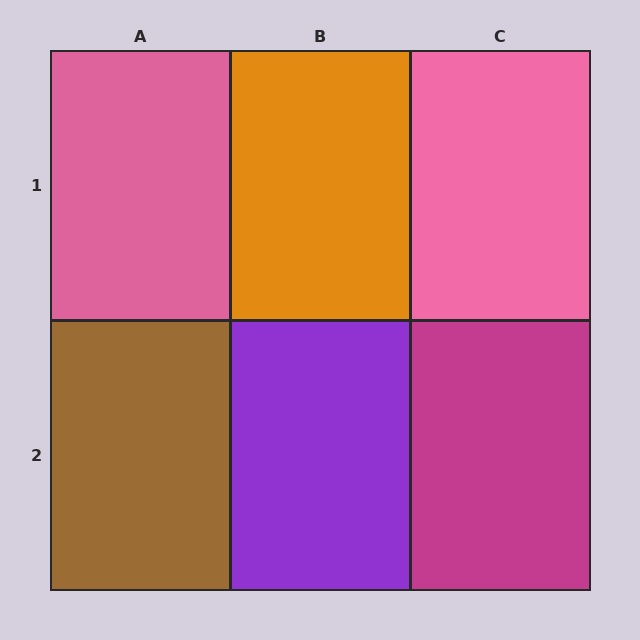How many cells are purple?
1 cell is purple.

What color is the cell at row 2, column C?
Magenta.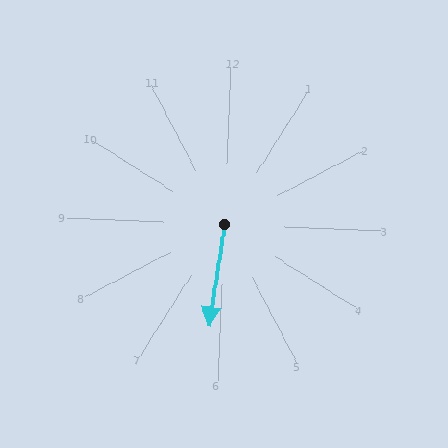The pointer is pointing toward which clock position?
Roughly 6 o'clock.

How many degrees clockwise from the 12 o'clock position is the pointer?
Approximately 187 degrees.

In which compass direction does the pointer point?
South.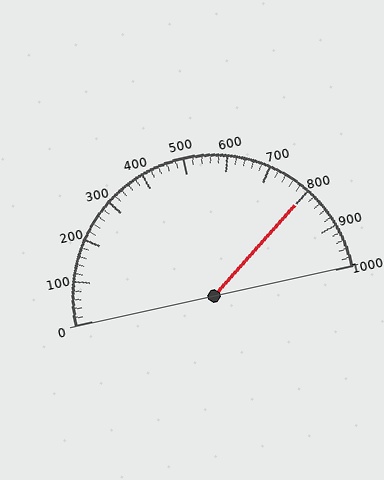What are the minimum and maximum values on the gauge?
The gauge ranges from 0 to 1000.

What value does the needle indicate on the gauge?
The needle indicates approximately 800.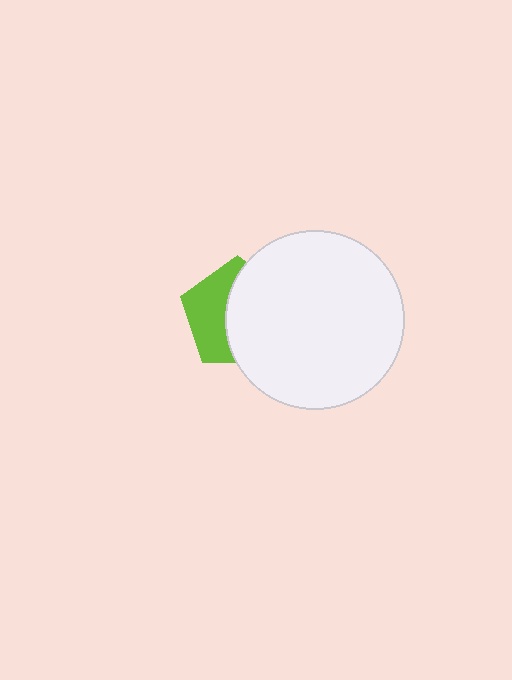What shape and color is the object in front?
The object in front is a white circle.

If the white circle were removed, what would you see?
You would see the complete lime pentagon.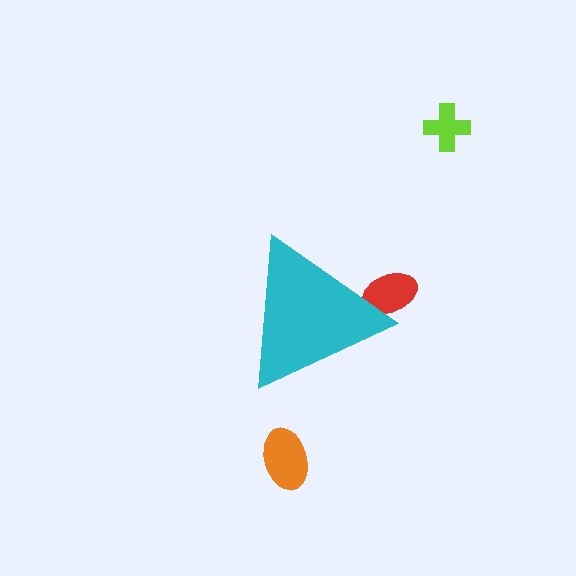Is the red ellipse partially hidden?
Yes, the red ellipse is partially hidden behind the cyan triangle.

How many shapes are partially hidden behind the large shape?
1 shape is partially hidden.